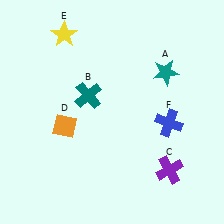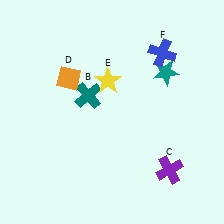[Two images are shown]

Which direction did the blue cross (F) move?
The blue cross (F) moved up.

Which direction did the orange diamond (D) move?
The orange diamond (D) moved up.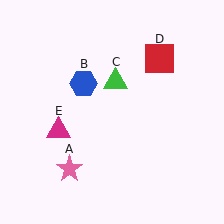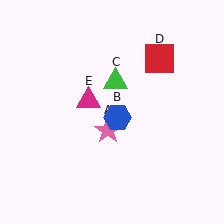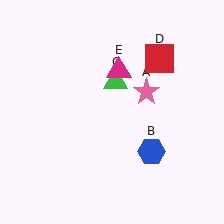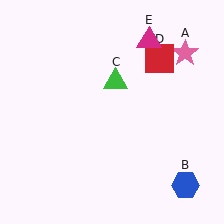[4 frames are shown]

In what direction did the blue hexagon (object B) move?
The blue hexagon (object B) moved down and to the right.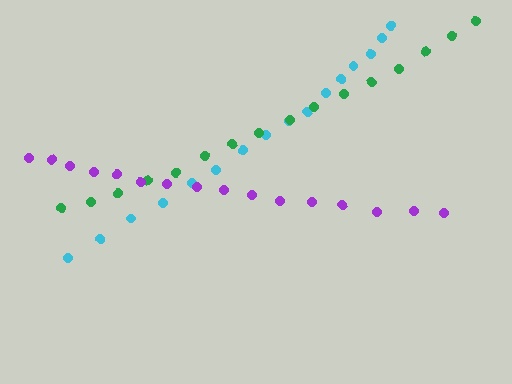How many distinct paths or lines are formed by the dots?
There are 3 distinct paths.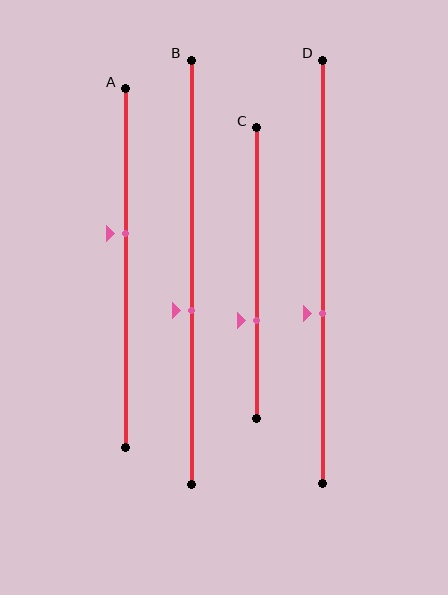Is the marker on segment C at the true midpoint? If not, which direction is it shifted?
No, the marker on segment C is shifted downward by about 16% of the segment length.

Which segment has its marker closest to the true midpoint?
Segment B has its marker closest to the true midpoint.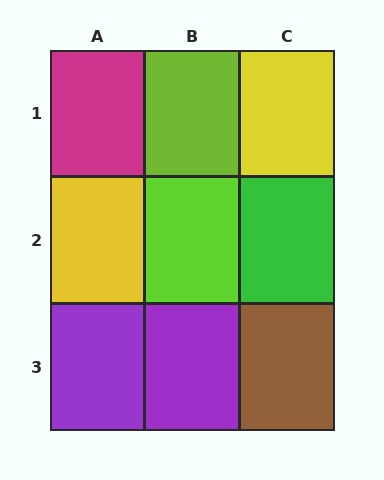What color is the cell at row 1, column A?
Magenta.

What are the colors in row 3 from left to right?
Purple, purple, brown.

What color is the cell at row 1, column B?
Lime.